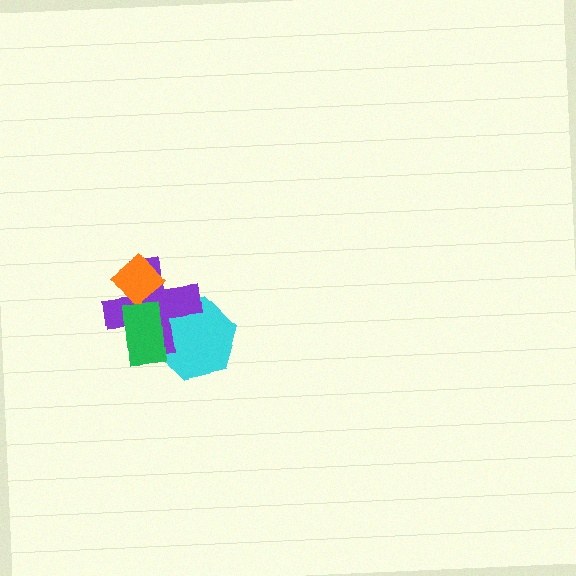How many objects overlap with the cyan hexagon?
2 objects overlap with the cyan hexagon.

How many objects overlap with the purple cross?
3 objects overlap with the purple cross.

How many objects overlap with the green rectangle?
2 objects overlap with the green rectangle.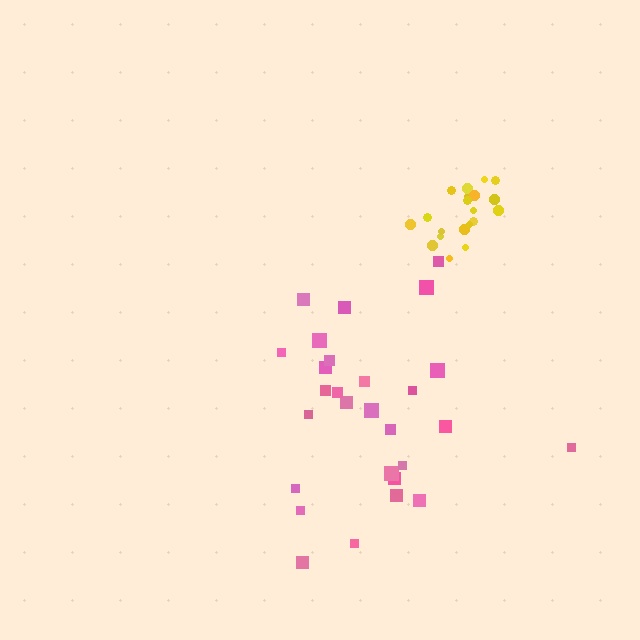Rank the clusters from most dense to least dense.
yellow, pink.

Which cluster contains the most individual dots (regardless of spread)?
Pink (28).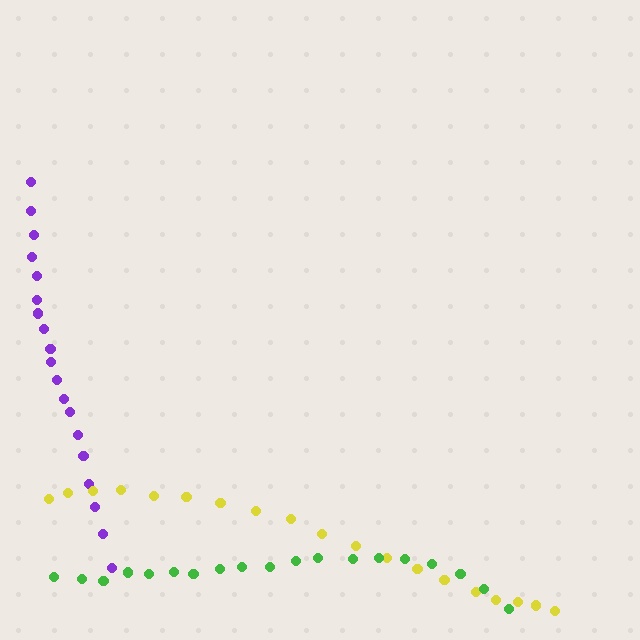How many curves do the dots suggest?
There are 3 distinct paths.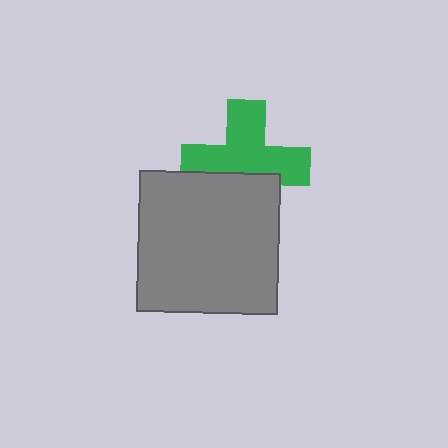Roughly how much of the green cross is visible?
About half of it is visible (roughly 65%).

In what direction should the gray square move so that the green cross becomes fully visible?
The gray square should move down. That is the shortest direction to clear the overlap and leave the green cross fully visible.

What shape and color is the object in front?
The object in front is a gray square.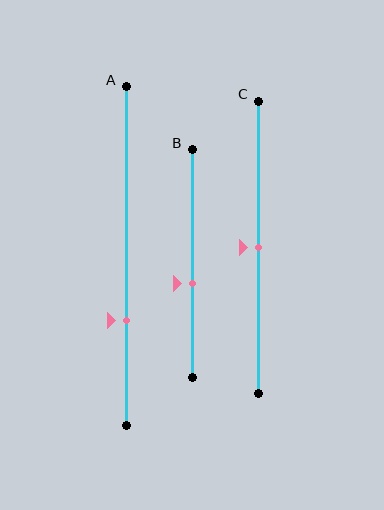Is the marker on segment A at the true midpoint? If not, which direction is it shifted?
No, the marker on segment A is shifted downward by about 19% of the segment length.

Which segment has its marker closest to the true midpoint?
Segment C has its marker closest to the true midpoint.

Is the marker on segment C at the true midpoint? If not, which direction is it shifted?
Yes, the marker on segment C is at the true midpoint.